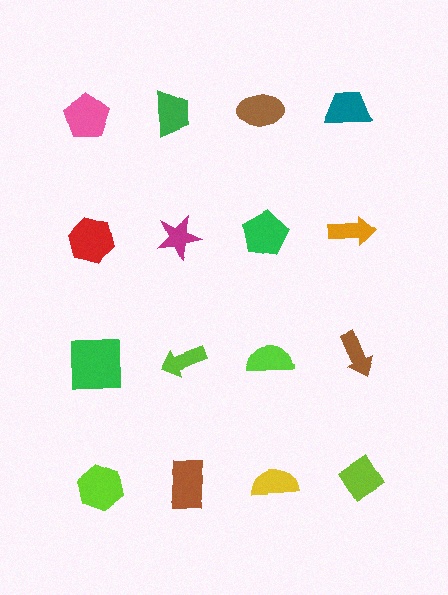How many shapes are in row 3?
4 shapes.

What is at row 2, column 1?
A red hexagon.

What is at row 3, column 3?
A lime semicircle.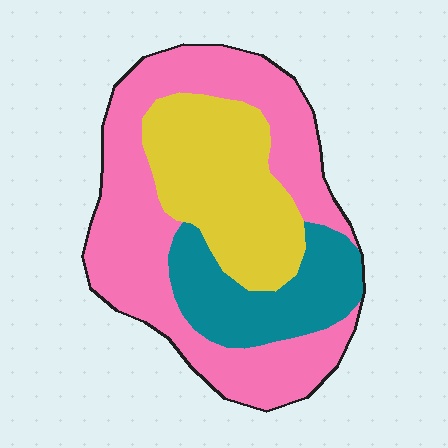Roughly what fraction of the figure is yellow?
Yellow takes up about one quarter (1/4) of the figure.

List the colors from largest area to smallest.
From largest to smallest: pink, yellow, teal.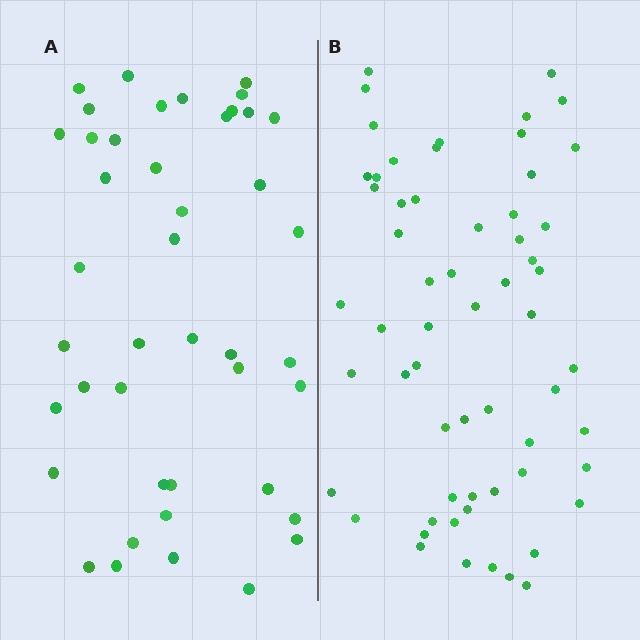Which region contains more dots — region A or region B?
Region B (the right region) has more dots.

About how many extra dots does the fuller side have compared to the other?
Region B has approximately 15 more dots than region A.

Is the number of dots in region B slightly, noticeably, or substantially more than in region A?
Region B has noticeably more, but not dramatically so. The ratio is roughly 1.4 to 1.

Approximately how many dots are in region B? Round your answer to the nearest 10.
About 60 dots.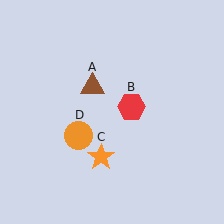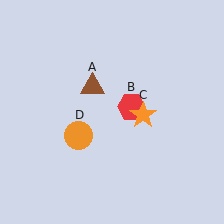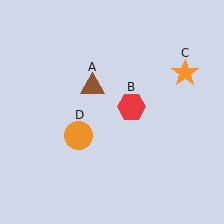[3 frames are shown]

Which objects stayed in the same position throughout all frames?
Brown triangle (object A) and red hexagon (object B) and orange circle (object D) remained stationary.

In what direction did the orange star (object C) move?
The orange star (object C) moved up and to the right.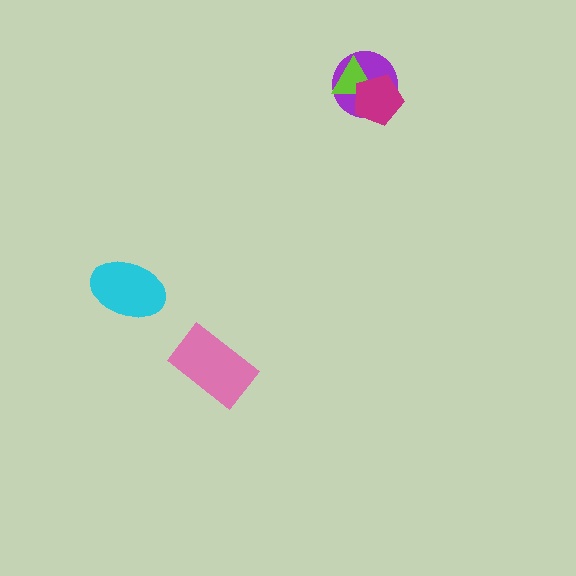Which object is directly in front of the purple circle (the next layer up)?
The lime triangle is directly in front of the purple circle.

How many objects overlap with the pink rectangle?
0 objects overlap with the pink rectangle.